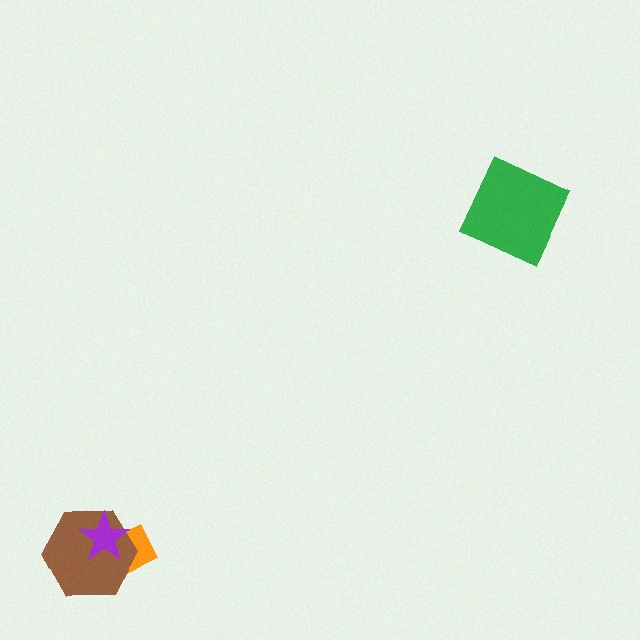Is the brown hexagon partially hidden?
Yes, it is partially covered by another shape.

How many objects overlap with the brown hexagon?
2 objects overlap with the brown hexagon.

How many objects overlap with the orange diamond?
2 objects overlap with the orange diamond.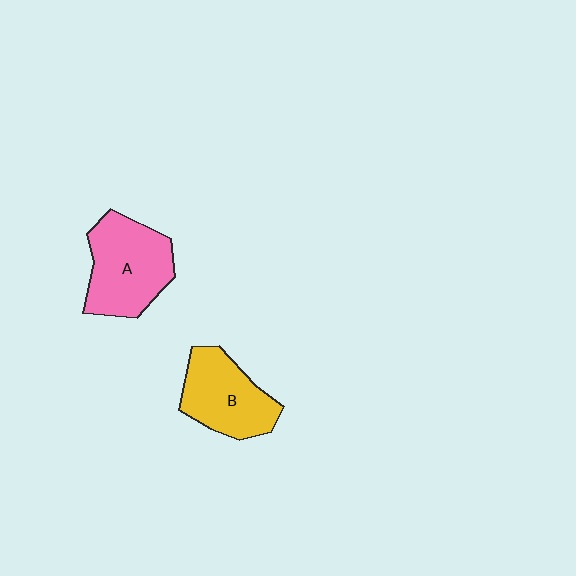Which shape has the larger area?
Shape A (pink).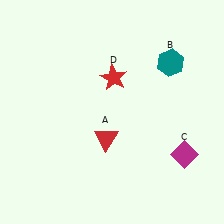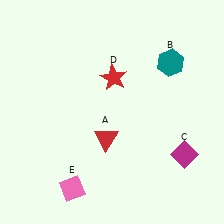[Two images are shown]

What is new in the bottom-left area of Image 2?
A pink diamond (E) was added in the bottom-left area of Image 2.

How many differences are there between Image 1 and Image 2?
There is 1 difference between the two images.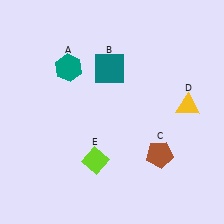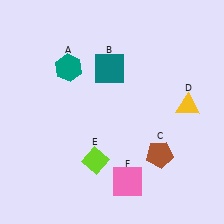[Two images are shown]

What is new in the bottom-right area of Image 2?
A pink square (F) was added in the bottom-right area of Image 2.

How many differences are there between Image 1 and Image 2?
There is 1 difference between the two images.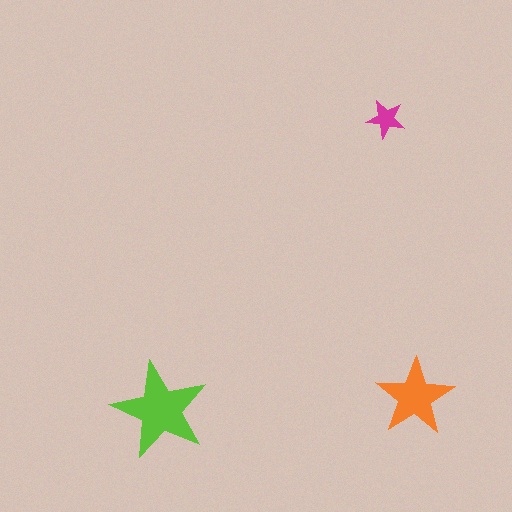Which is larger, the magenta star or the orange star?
The orange one.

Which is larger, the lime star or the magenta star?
The lime one.